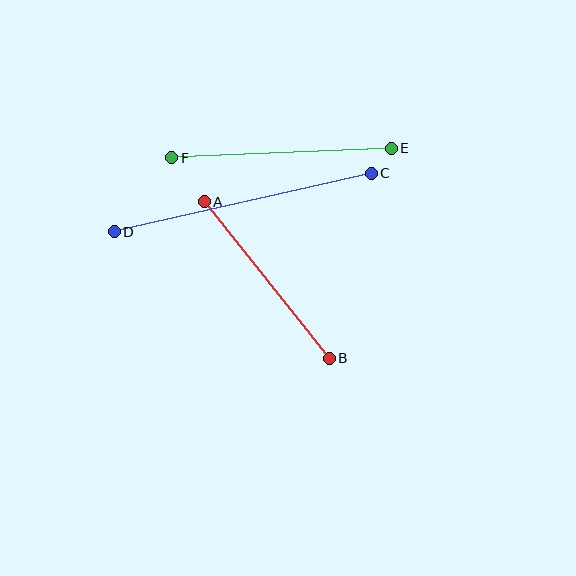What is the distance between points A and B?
The distance is approximately 200 pixels.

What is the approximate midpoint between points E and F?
The midpoint is at approximately (282, 153) pixels.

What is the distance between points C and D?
The distance is approximately 264 pixels.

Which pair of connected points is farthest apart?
Points C and D are farthest apart.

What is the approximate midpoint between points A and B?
The midpoint is at approximately (267, 280) pixels.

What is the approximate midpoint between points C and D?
The midpoint is at approximately (243, 203) pixels.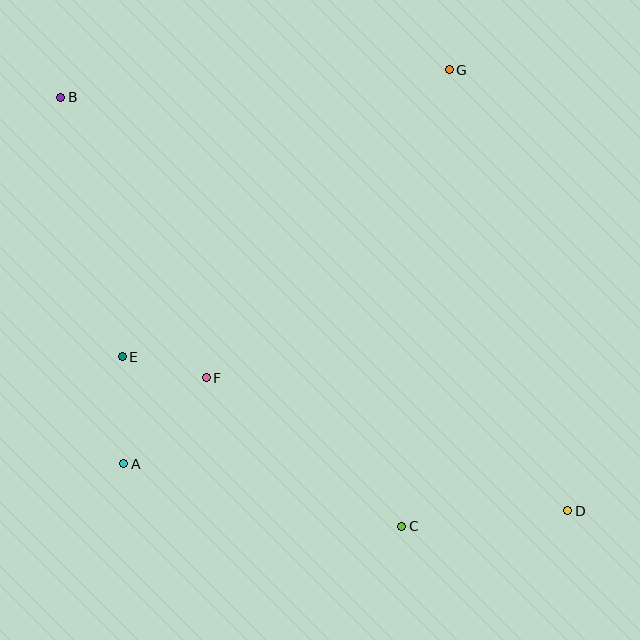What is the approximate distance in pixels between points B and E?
The distance between B and E is approximately 267 pixels.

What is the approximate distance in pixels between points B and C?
The distance between B and C is approximately 548 pixels.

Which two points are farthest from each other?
Points B and D are farthest from each other.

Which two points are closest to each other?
Points E and F are closest to each other.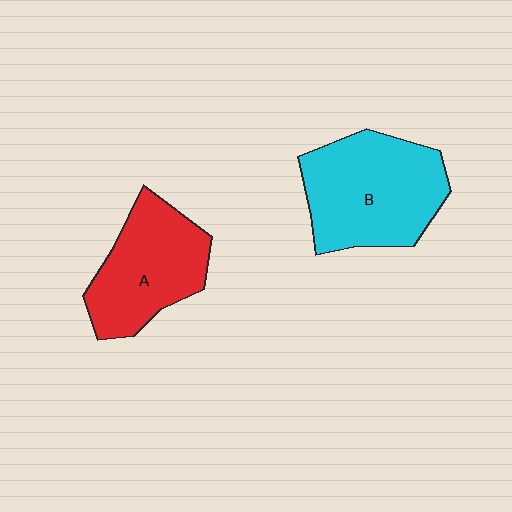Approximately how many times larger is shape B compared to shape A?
Approximately 1.2 times.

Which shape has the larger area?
Shape B (cyan).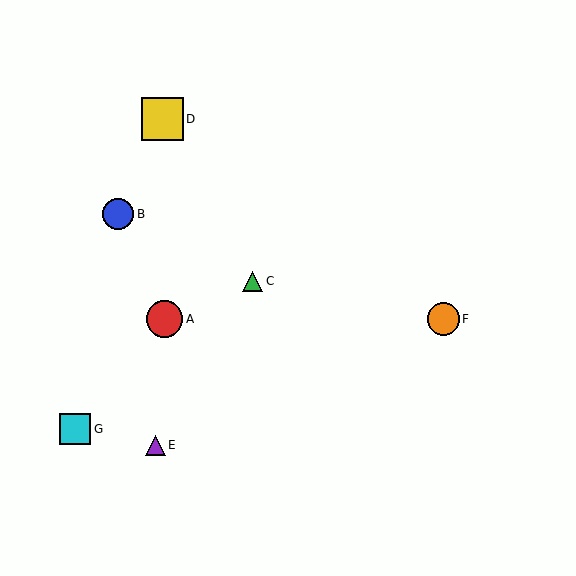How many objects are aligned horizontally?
2 objects (A, F) are aligned horizontally.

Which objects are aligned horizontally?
Objects A, F are aligned horizontally.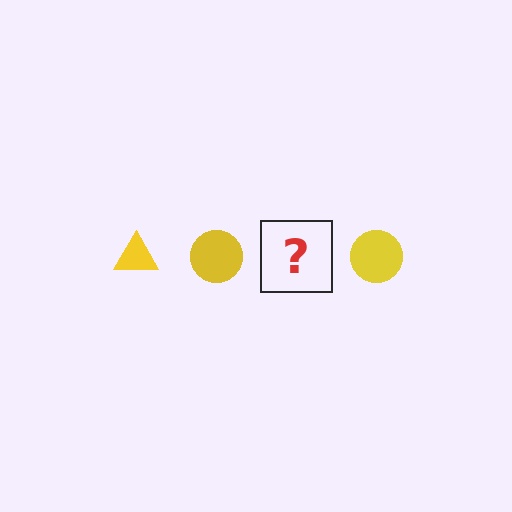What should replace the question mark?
The question mark should be replaced with a yellow triangle.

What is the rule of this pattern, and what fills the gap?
The rule is that the pattern cycles through triangle, circle shapes in yellow. The gap should be filled with a yellow triangle.